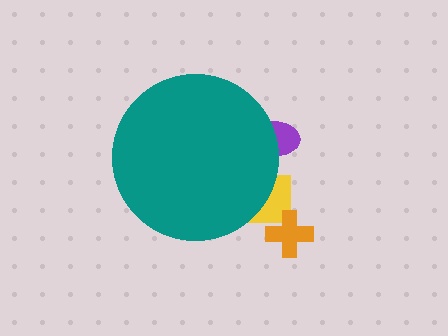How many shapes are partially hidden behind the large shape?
2 shapes are partially hidden.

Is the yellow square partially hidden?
Yes, the yellow square is partially hidden behind the teal circle.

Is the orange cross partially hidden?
No, the orange cross is fully visible.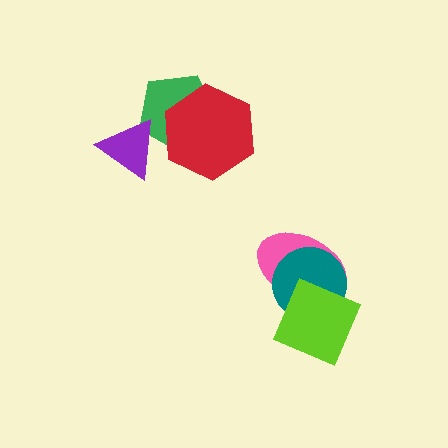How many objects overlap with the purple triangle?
1 object overlaps with the purple triangle.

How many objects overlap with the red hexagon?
1 object overlaps with the red hexagon.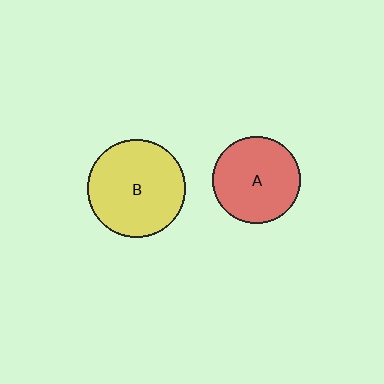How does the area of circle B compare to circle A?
Approximately 1.3 times.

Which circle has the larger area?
Circle B (yellow).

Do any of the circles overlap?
No, none of the circles overlap.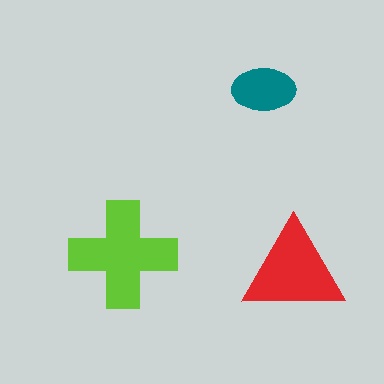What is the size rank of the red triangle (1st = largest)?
2nd.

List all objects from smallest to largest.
The teal ellipse, the red triangle, the lime cross.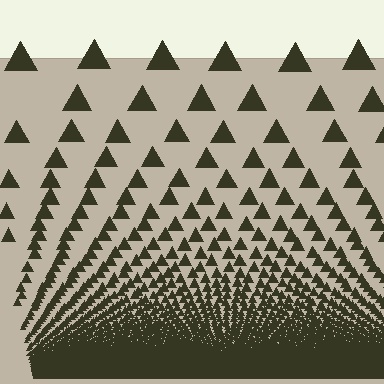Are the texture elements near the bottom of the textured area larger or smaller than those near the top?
Smaller. The gradient is inverted — elements near the bottom are smaller and denser.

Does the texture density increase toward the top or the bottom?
Density increases toward the bottom.